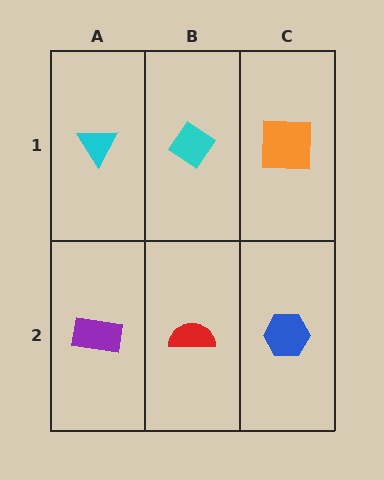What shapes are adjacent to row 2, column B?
A cyan diamond (row 1, column B), a purple rectangle (row 2, column A), a blue hexagon (row 2, column C).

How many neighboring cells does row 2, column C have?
2.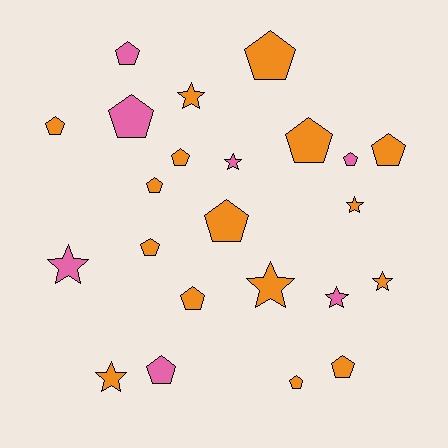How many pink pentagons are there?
There are 4 pink pentagons.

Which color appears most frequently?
Orange, with 16 objects.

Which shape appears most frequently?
Pentagon, with 15 objects.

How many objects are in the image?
There are 23 objects.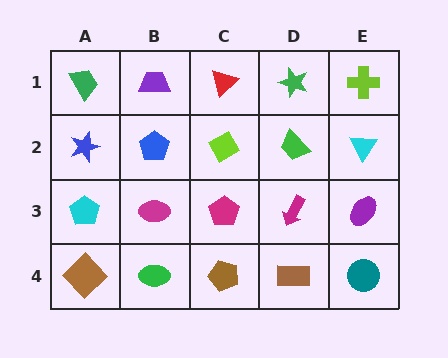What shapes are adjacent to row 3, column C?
A lime diamond (row 2, column C), a brown pentagon (row 4, column C), a magenta ellipse (row 3, column B), a magenta arrow (row 3, column D).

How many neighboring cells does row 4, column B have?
3.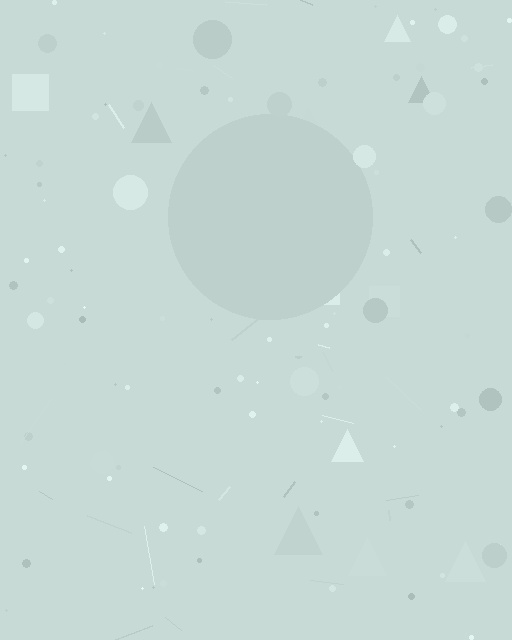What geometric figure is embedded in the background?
A circle is embedded in the background.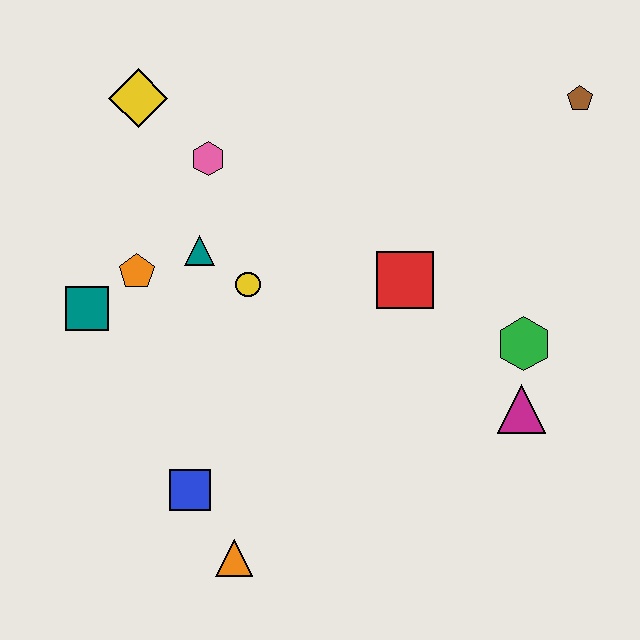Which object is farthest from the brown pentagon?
The orange triangle is farthest from the brown pentagon.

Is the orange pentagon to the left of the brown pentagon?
Yes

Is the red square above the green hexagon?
Yes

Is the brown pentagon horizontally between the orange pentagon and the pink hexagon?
No